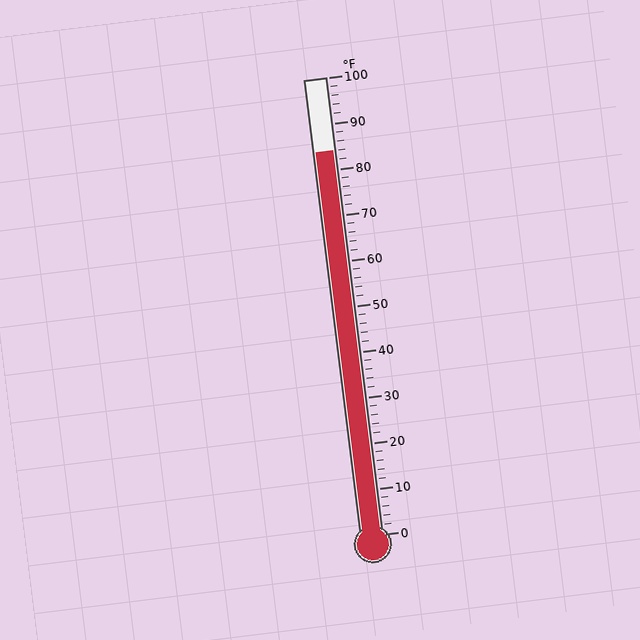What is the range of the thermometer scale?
The thermometer scale ranges from 0°F to 100°F.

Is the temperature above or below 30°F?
The temperature is above 30°F.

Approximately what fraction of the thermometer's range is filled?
The thermometer is filled to approximately 85% of its range.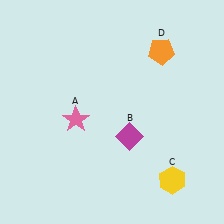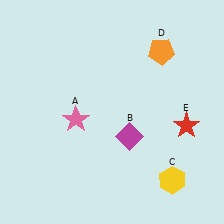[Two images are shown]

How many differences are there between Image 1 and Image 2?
There is 1 difference between the two images.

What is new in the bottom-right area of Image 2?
A red star (E) was added in the bottom-right area of Image 2.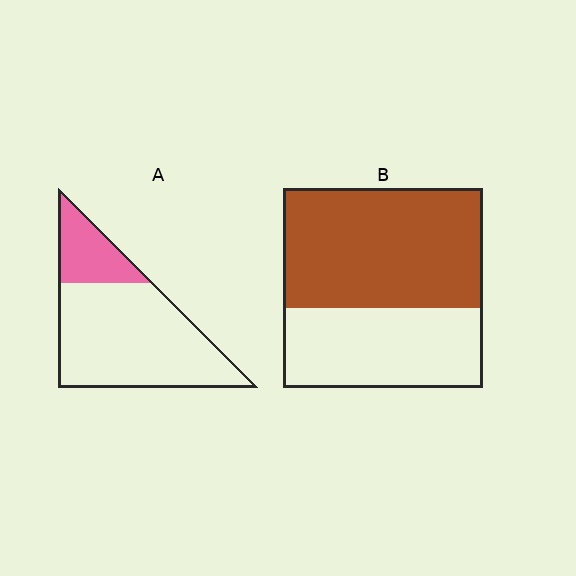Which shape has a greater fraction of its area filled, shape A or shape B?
Shape B.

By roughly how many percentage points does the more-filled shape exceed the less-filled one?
By roughly 35 percentage points (B over A).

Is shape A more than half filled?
No.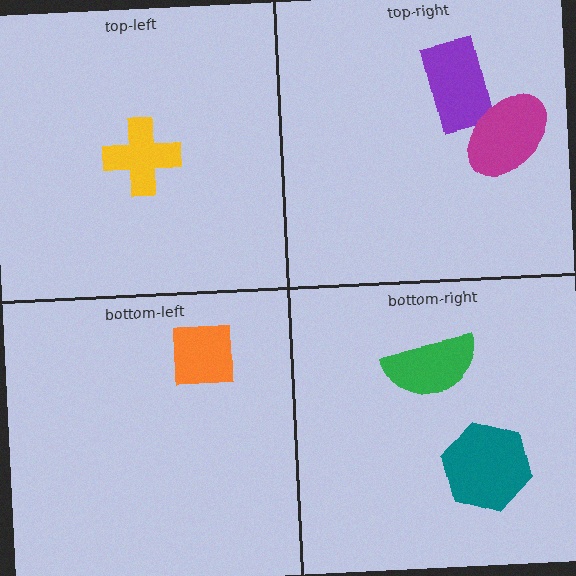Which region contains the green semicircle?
The bottom-right region.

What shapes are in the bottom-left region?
The orange square.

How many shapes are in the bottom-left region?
1.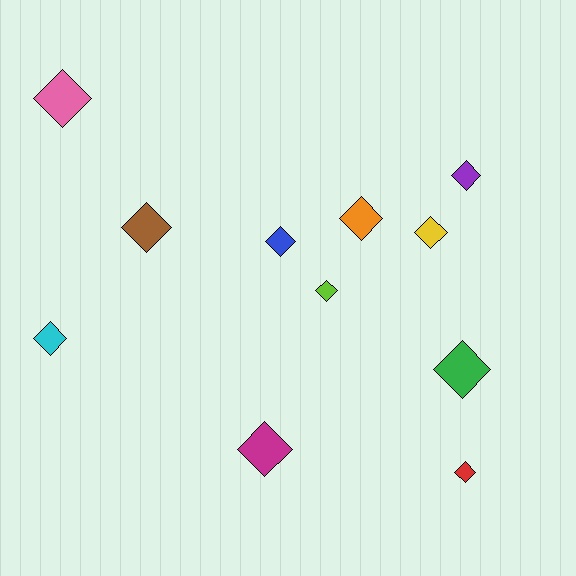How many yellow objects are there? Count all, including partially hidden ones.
There is 1 yellow object.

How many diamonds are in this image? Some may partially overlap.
There are 11 diamonds.